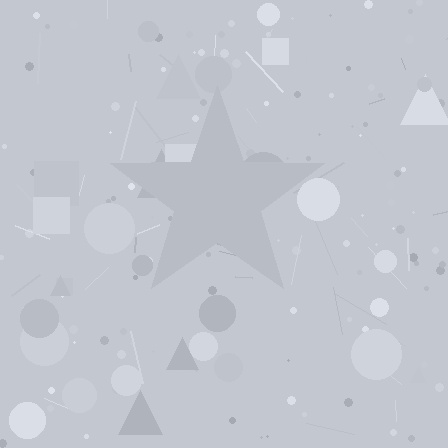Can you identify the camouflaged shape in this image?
The camouflaged shape is a star.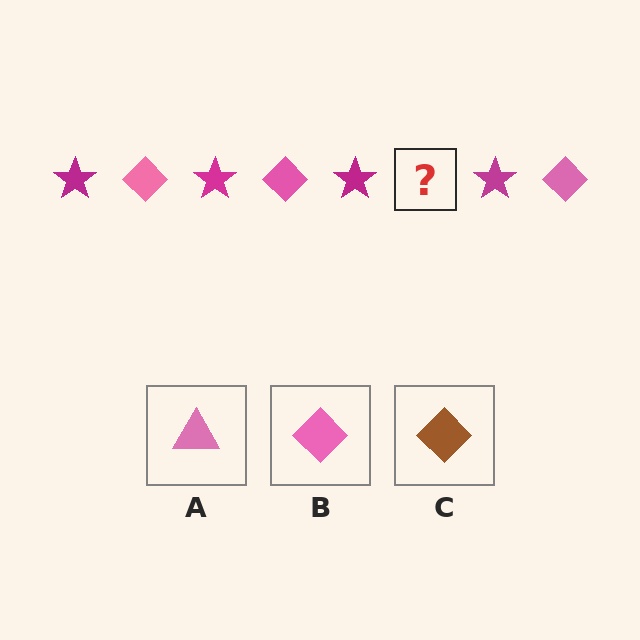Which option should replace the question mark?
Option B.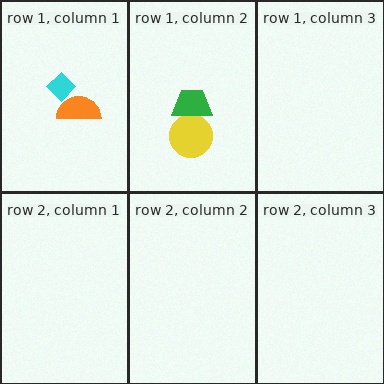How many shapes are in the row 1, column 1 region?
2.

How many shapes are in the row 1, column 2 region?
2.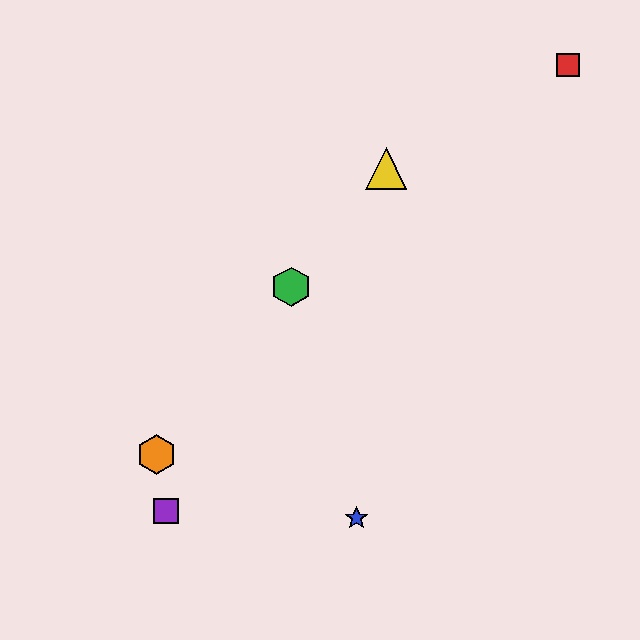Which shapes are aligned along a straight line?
The green hexagon, the yellow triangle, the orange hexagon are aligned along a straight line.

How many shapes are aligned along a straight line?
3 shapes (the green hexagon, the yellow triangle, the orange hexagon) are aligned along a straight line.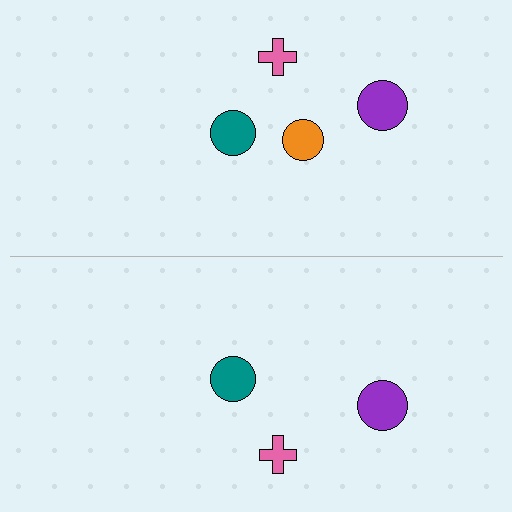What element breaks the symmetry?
A orange circle is missing from the bottom side.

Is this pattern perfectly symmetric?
No, the pattern is not perfectly symmetric. A orange circle is missing from the bottom side.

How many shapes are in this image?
There are 7 shapes in this image.